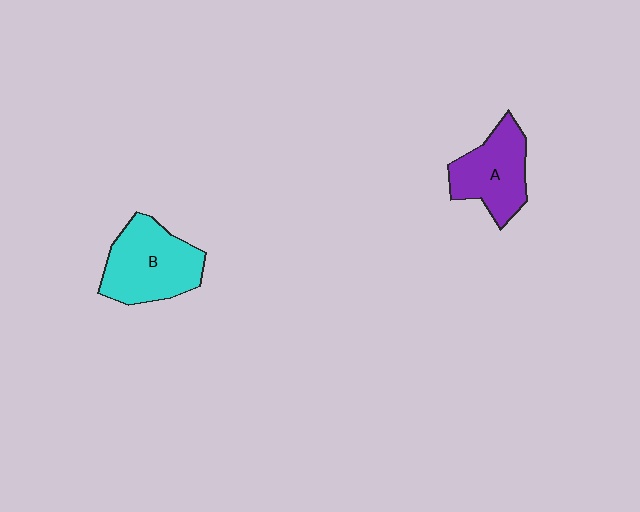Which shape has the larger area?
Shape B (cyan).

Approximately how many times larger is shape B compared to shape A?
Approximately 1.2 times.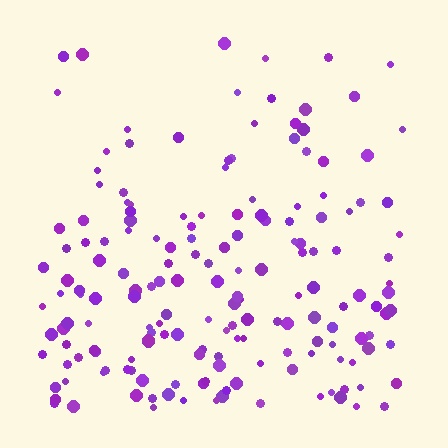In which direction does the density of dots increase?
From top to bottom, with the bottom side densest.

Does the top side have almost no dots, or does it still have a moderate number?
Still a moderate number, just noticeably fewer than the bottom.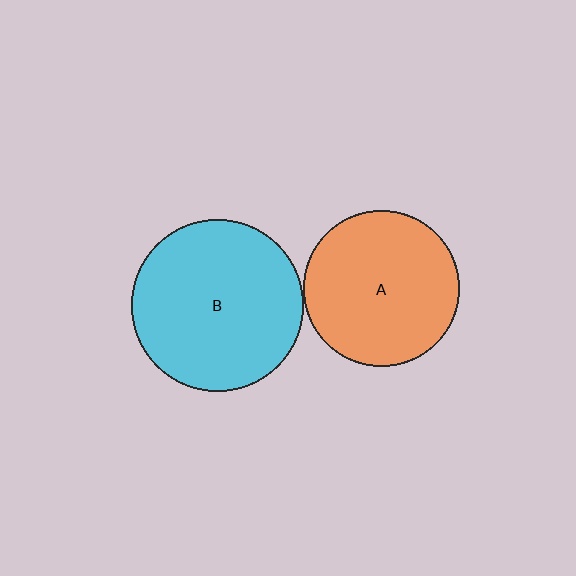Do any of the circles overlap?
No, none of the circles overlap.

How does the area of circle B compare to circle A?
Approximately 1.2 times.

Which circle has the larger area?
Circle B (cyan).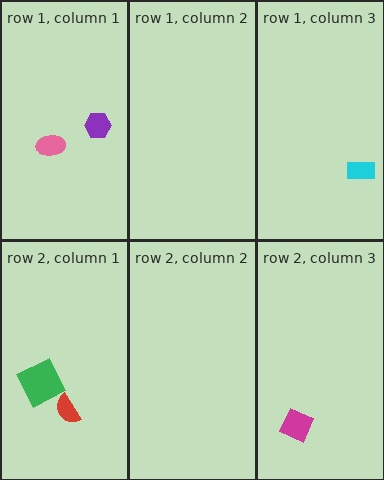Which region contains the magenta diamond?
The row 2, column 3 region.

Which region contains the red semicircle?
The row 2, column 1 region.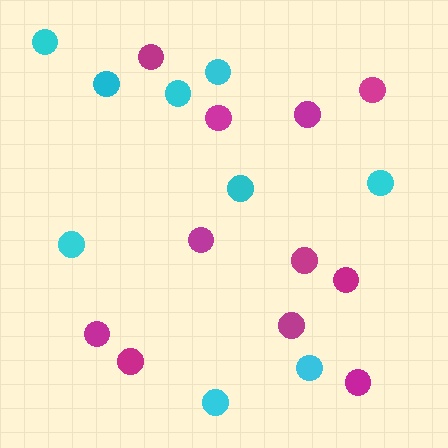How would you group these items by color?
There are 2 groups: one group of magenta circles (11) and one group of cyan circles (9).